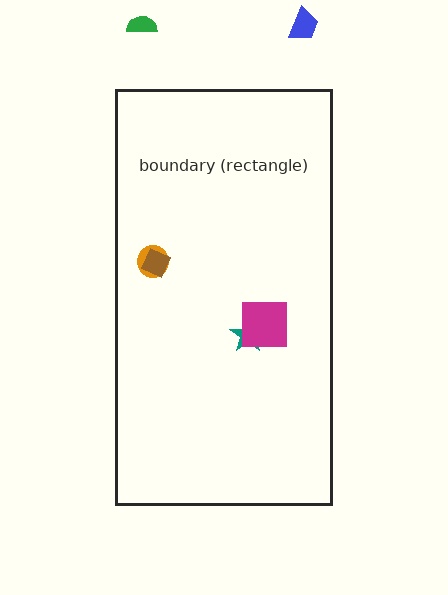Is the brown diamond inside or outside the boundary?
Inside.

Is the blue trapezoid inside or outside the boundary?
Outside.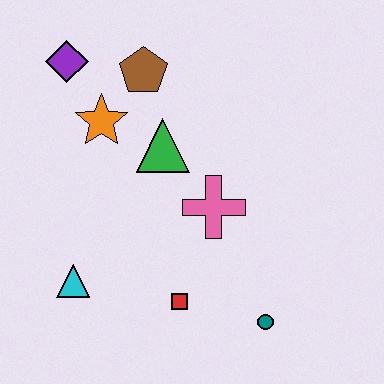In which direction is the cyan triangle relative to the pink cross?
The cyan triangle is to the left of the pink cross.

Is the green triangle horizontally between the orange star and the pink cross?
Yes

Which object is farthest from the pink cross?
The purple diamond is farthest from the pink cross.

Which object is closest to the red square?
The teal circle is closest to the red square.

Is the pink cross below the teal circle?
No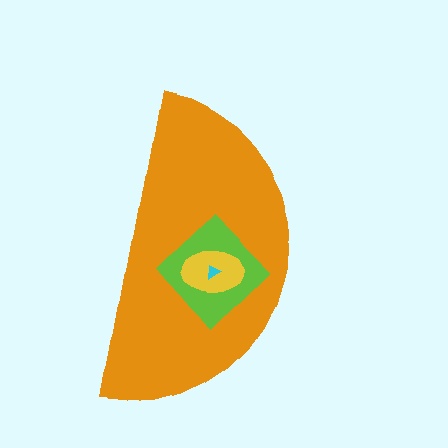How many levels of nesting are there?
4.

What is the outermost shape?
The orange semicircle.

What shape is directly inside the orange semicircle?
The lime diamond.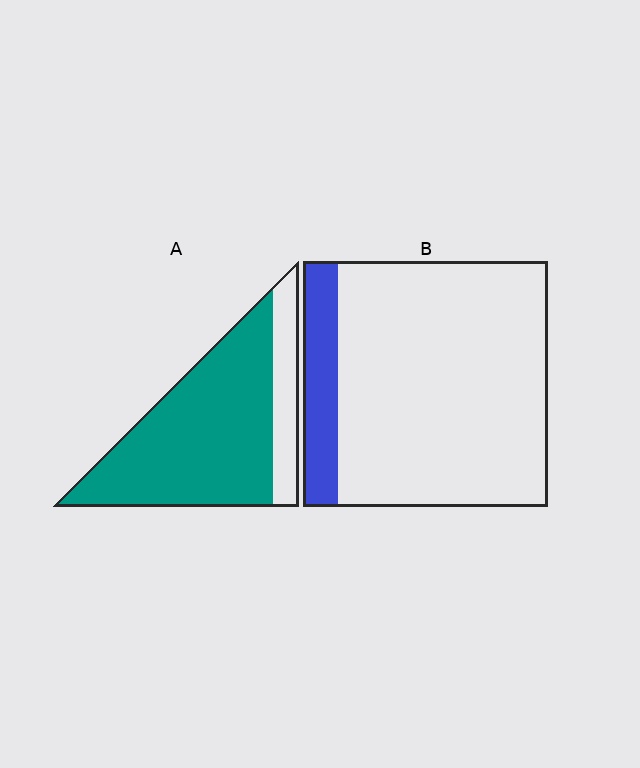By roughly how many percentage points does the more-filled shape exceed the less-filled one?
By roughly 65 percentage points (A over B).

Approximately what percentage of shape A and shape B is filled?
A is approximately 80% and B is approximately 15%.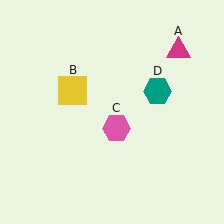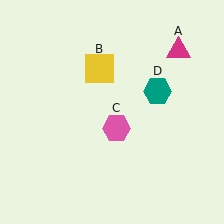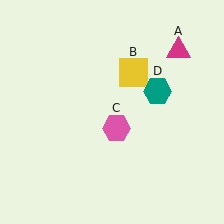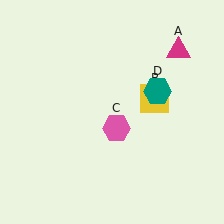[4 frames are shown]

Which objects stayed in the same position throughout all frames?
Magenta triangle (object A) and pink hexagon (object C) and teal hexagon (object D) remained stationary.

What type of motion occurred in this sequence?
The yellow square (object B) rotated clockwise around the center of the scene.